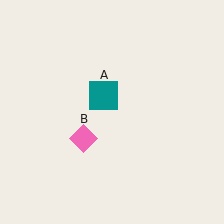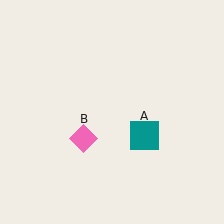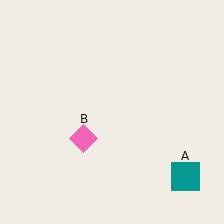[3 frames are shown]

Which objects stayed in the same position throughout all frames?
Pink diamond (object B) remained stationary.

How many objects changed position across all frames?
1 object changed position: teal square (object A).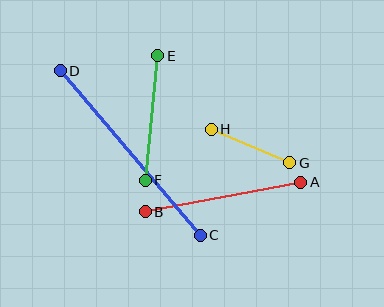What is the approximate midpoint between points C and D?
The midpoint is at approximately (130, 153) pixels.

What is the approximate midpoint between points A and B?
The midpoint is at approximately (223, 197) pixels.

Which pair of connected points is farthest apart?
Points C and D are farthest apart.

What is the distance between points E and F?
The distance is approximately 125 pixels.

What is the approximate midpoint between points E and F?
The midpoint is at approximately (151, 118) pixels.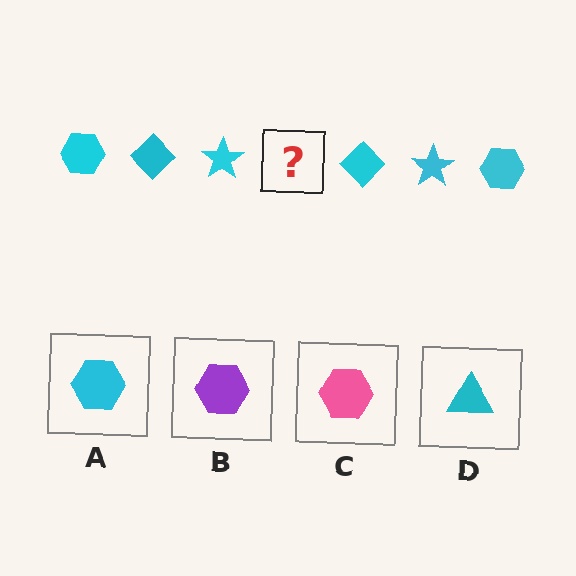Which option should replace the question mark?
Option A.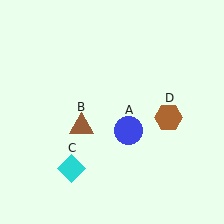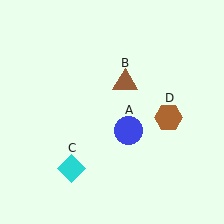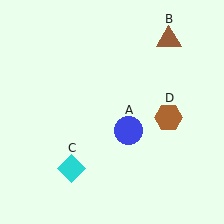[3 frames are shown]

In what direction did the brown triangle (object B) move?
The brown triangle (object B) moved up and to the right.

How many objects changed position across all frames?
1 object changed position: brown triangle (object B).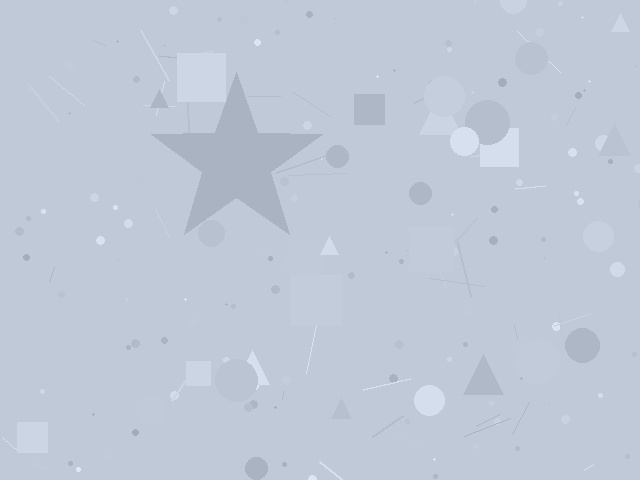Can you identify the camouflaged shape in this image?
The camouflaged shape is a star.